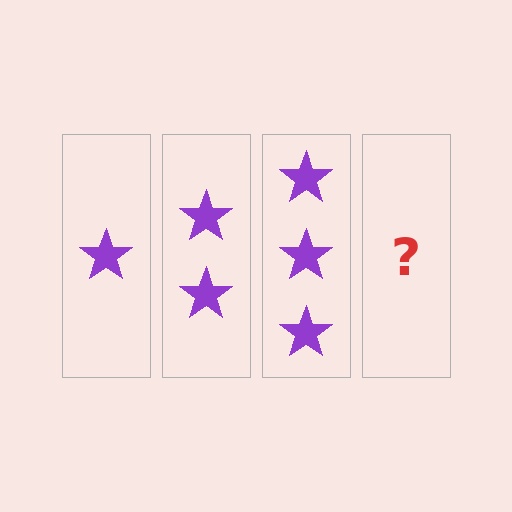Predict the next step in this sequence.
The next step is 4 stars.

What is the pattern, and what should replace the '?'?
The pattern is that each step adds one more star. The '?' should be 4 stars.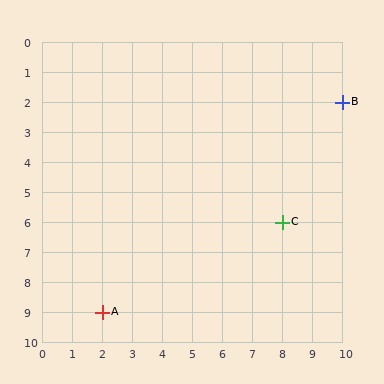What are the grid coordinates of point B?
Point B is at grid coordinates (10, 2).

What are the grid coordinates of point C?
Point C is at grid coordinates (8, 6).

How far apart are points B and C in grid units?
Points B and C are 2 columns and 4 rows apart (about 4.5 grid units diagonally).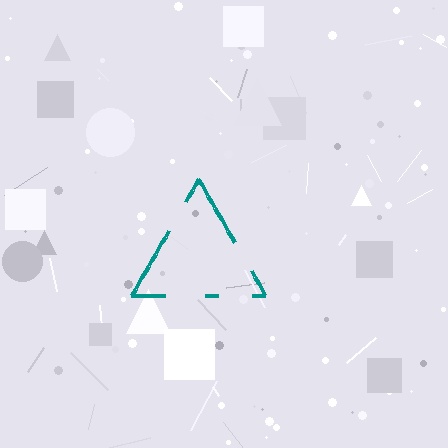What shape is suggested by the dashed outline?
The dashed outline suggests a triangle.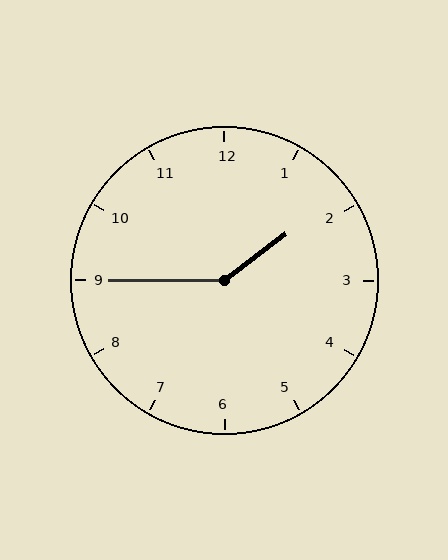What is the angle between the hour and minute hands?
Approximately 142 degrees.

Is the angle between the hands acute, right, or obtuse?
It is obtuse.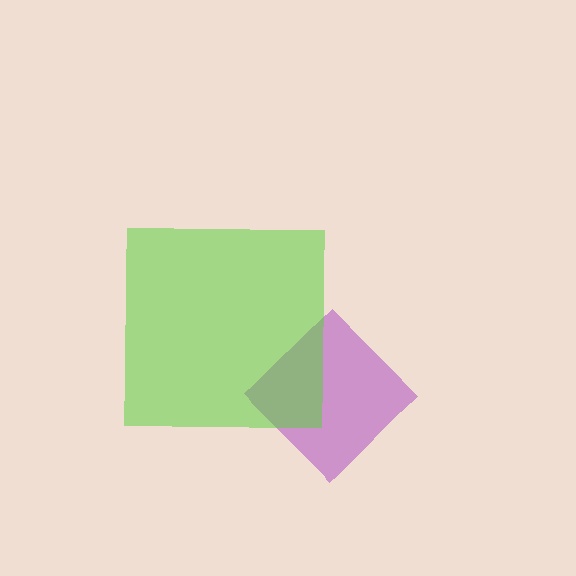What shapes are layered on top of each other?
The layered shapes are: a purple diamond, a lime square.